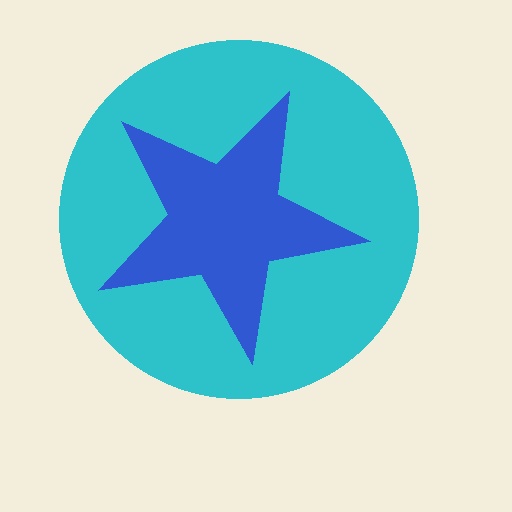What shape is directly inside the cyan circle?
The blue star.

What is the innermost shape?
The blue star.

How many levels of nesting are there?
2.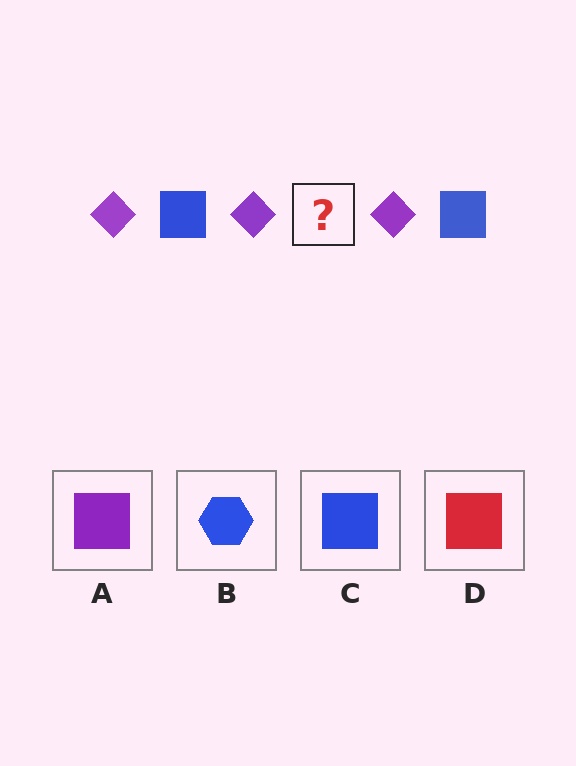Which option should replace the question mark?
Option C.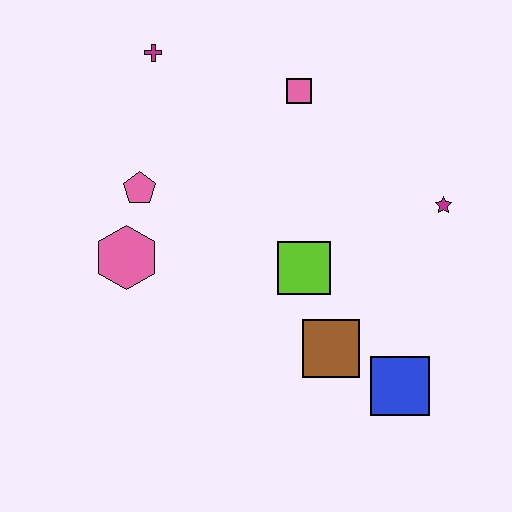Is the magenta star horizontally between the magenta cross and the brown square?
No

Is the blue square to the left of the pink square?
No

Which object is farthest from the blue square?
The magenta cross is farthest from the blue square.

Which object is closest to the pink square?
The magenta cross is closest to the pink square.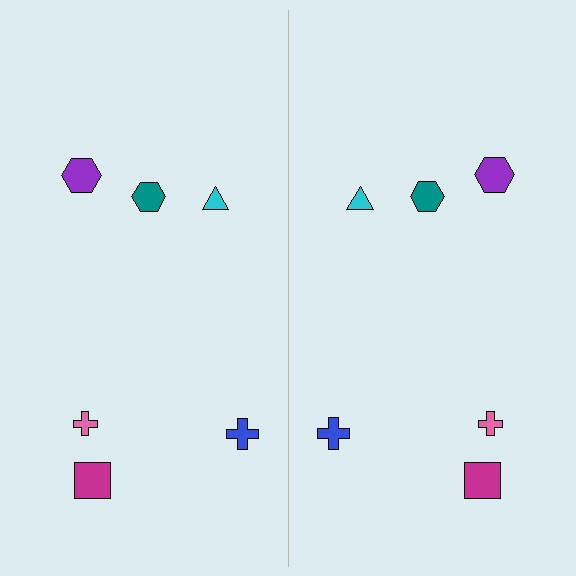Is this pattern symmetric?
Yes, this pattern has bilateral (reflection) symmetry.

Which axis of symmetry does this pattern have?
The pattern has a vertical axis of symmetry running through the center of the image.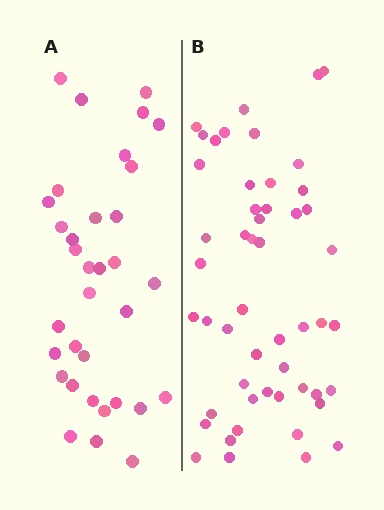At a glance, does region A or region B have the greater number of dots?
Region B (the right region) has more dots.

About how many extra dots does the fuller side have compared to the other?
Region B has approximately 15 more dots than region A.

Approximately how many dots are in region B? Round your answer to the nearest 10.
About 50 dots. (The exact count is 51, which rounds to 50.)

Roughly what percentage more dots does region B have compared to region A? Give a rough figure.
About 50% more.